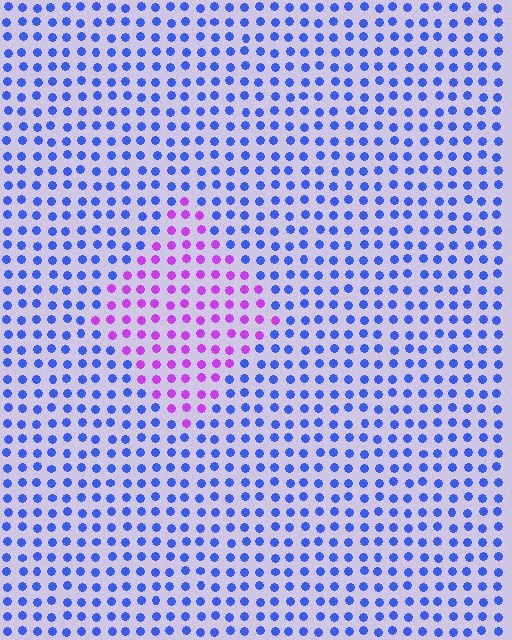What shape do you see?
I see a diamond.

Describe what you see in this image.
The image is filled with small blue elements in a uniform arrangement. A diamond-shaped region is visible where the elements are tinted to a slightly different hue, forming a subtle color boundary.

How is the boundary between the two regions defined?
The boundary is defined purely by a slight shift in hue (about 62 degrees). Spacing, size, and orientation are identical on both sides.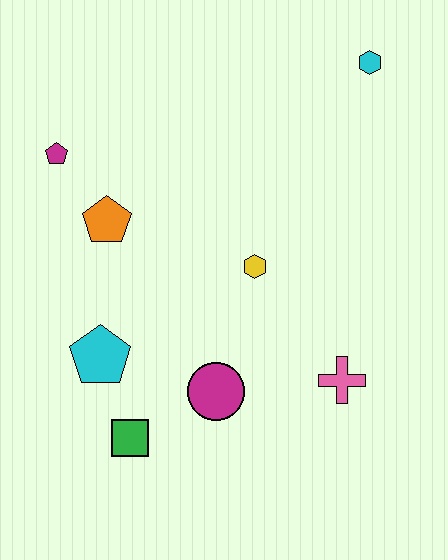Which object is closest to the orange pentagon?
The magenta pentagon is closest to the orange pentagon.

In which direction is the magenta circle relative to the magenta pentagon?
The magenta circle is below the magenta pentagon.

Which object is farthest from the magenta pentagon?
The pink cross is farthest from the magenta pentagon.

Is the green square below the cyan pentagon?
Yes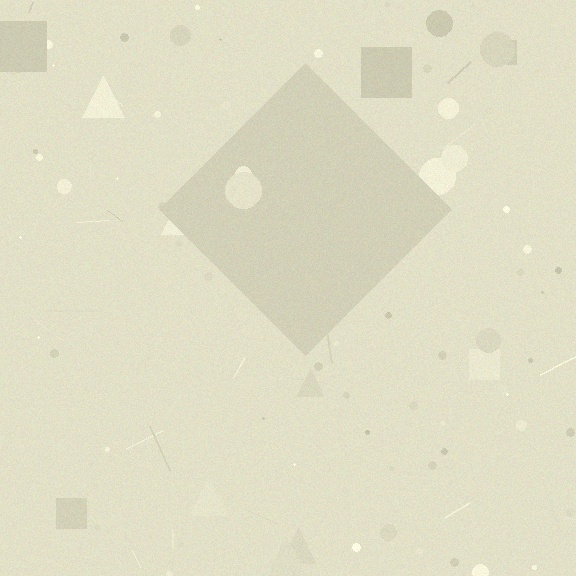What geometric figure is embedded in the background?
A diamond is embedded in the background.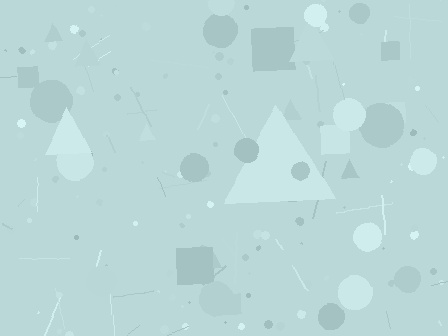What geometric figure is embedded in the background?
A triangle is embedded in the background.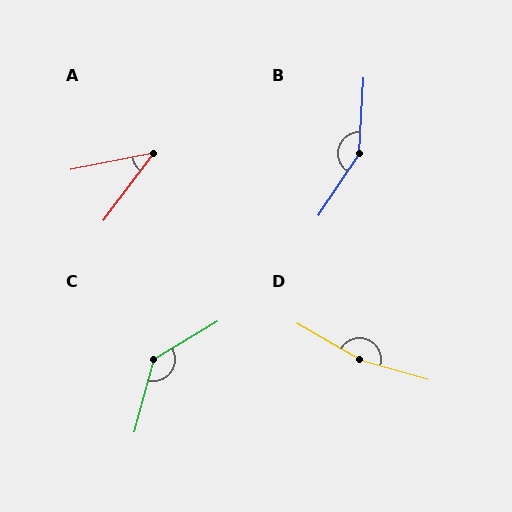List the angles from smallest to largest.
A (42°), C (135°), B (150°), D (166°).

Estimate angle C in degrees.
Approximately 135 degrees.